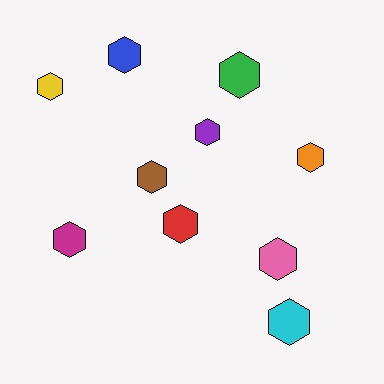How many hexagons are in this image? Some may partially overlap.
There are 10 hexagons.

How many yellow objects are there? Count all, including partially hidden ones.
There is 1 yellow object.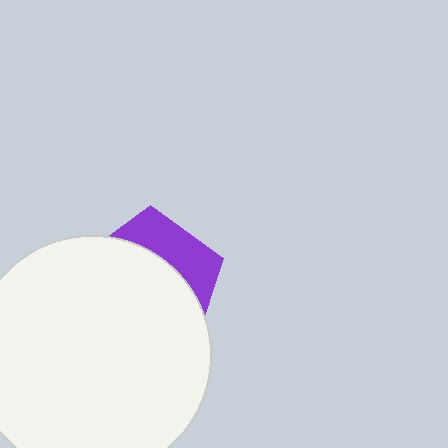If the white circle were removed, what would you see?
You would see the complete purple pentagon.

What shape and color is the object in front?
The object in front is a white circle.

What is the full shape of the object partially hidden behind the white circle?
The partially hidden object is a purple pentagon.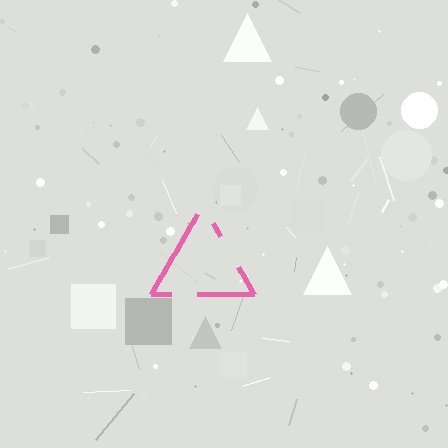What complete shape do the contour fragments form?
The contour fragments form a triangle.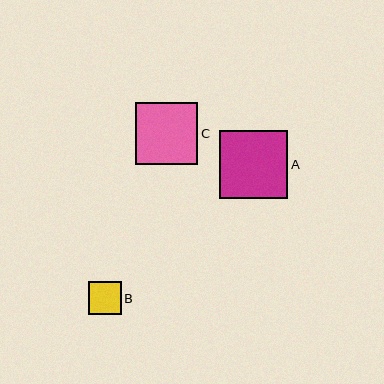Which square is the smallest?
Square B is the smallest with a size of approximately 33 pixels.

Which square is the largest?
Square A is the largest with a size of approximately 68 pixels.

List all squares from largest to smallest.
From largest to smallest: A, C, B.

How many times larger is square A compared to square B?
Square A is approximately 2.1 times the size of square B.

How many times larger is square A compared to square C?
Square A is approximately 1.1 times the size of square C.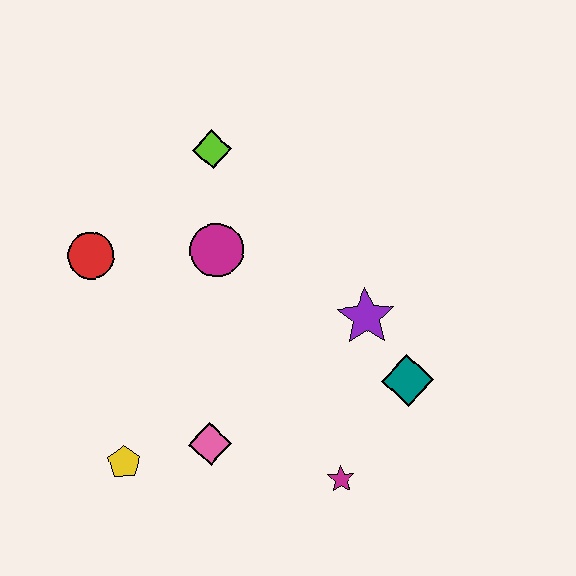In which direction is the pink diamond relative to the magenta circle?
The pink diamond is below the magenta circle.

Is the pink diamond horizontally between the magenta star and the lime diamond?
No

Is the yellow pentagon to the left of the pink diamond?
Yes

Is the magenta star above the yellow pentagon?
No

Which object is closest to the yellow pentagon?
The pink diamond is closest to the yellow pentagon.